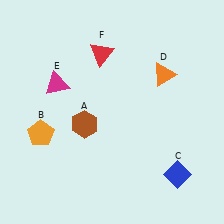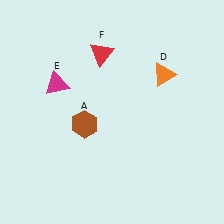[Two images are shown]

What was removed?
The blue diamond (C), the orange pentagon (B) were removed in Image 2.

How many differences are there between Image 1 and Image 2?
There are 2 differences between the two images.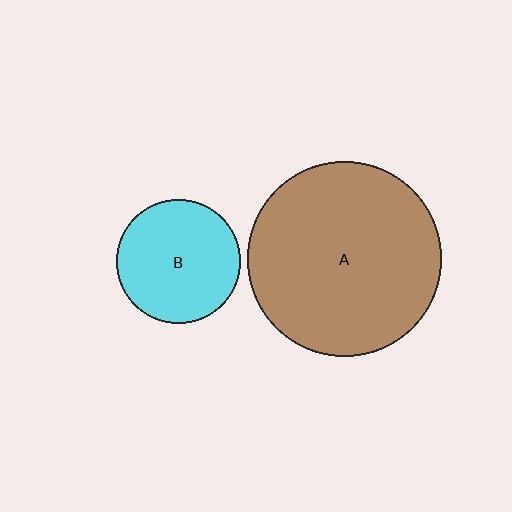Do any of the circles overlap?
No, none of the circles overlap.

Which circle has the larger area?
Circle A (brown).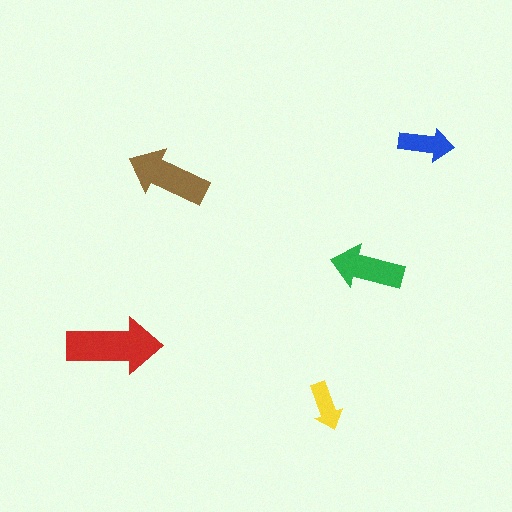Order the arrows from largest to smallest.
the red one, the brown one, the green one, the blue one, the yellow one.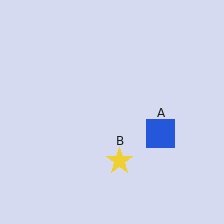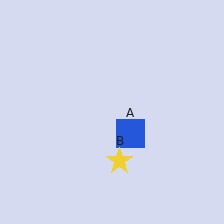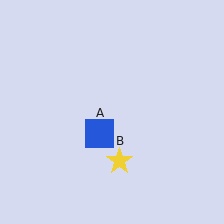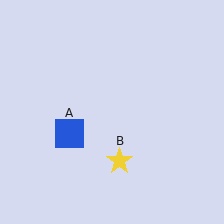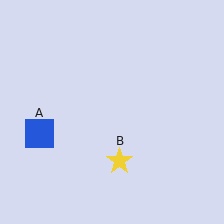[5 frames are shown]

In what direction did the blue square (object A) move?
The blue square (object A) moved left.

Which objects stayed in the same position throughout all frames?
Yellow star (object B) remained stationary.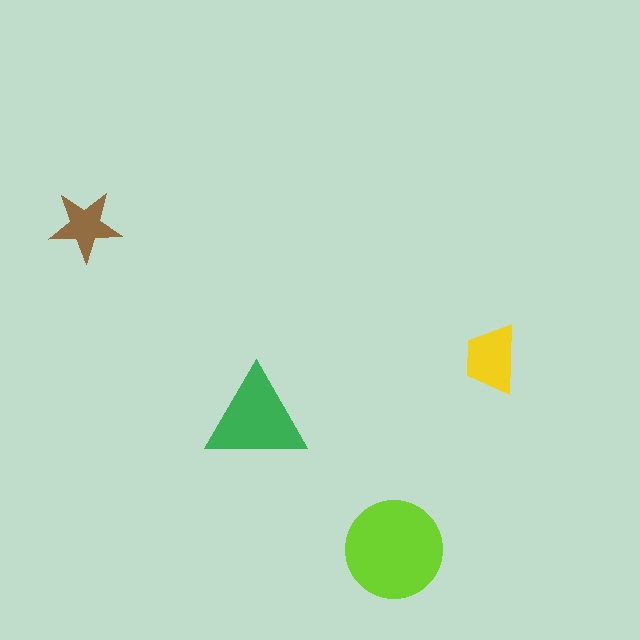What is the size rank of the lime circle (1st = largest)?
1st.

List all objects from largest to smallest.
The lime circle, the green triangle, the yellow trapezoid, the brown star.